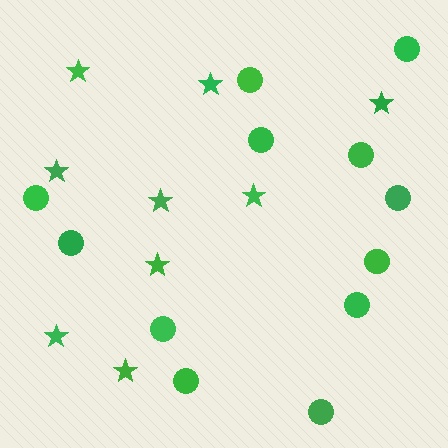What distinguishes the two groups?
There are 2 groups: one group of stars (9) and one group of circles (12).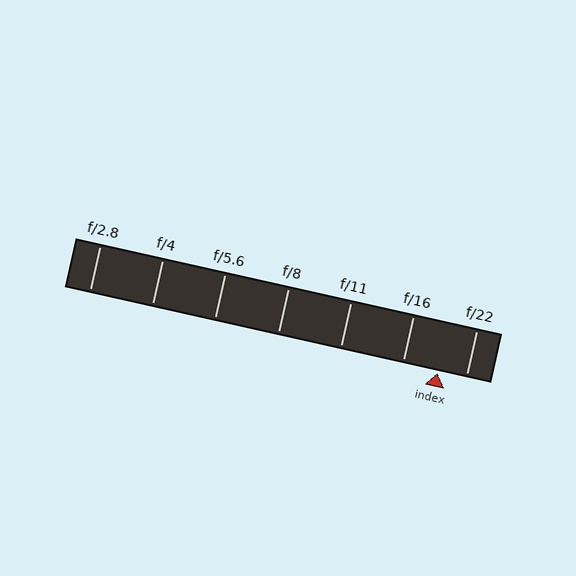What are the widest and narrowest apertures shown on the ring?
The widest aperture shown is f/2.8 and the narrowest is f/22.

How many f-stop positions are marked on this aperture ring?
There are 7 f-stop positions marked.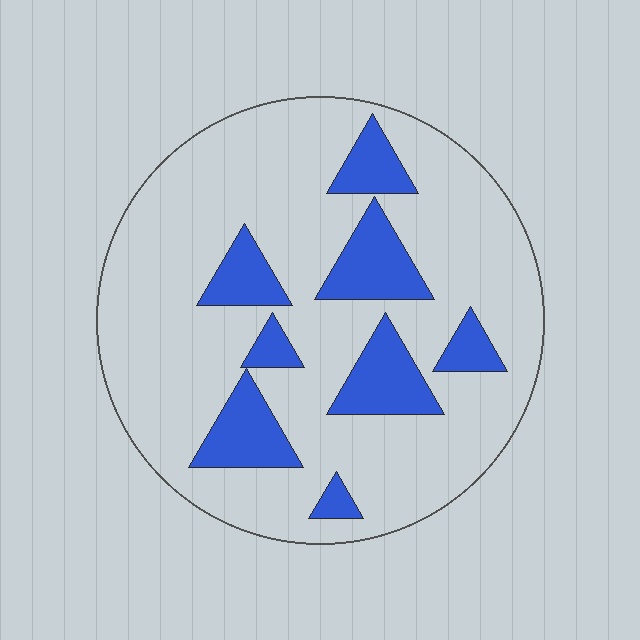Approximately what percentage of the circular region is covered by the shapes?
Approximately 20%.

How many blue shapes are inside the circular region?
8.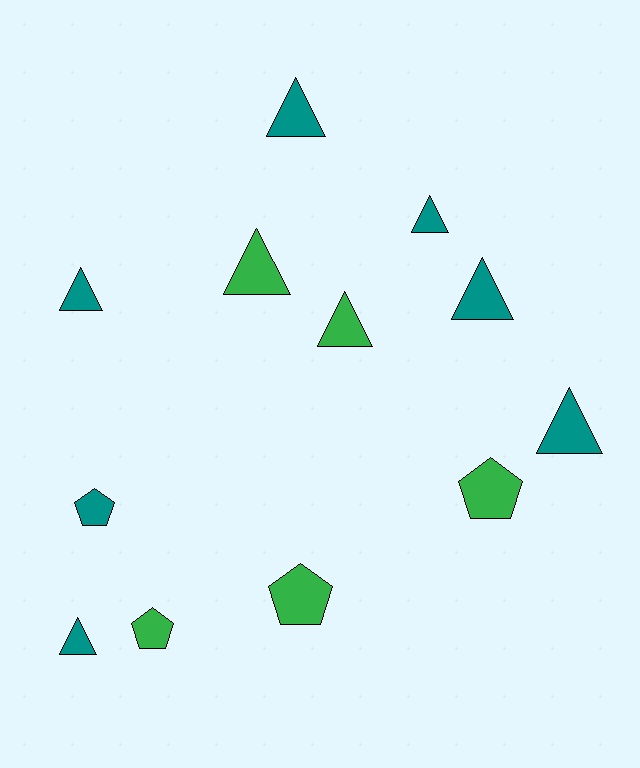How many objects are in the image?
There are 12 objects.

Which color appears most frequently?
Teal, with 7 objects.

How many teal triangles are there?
There are 6 teal triangles.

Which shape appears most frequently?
Triangle, with 8 objects.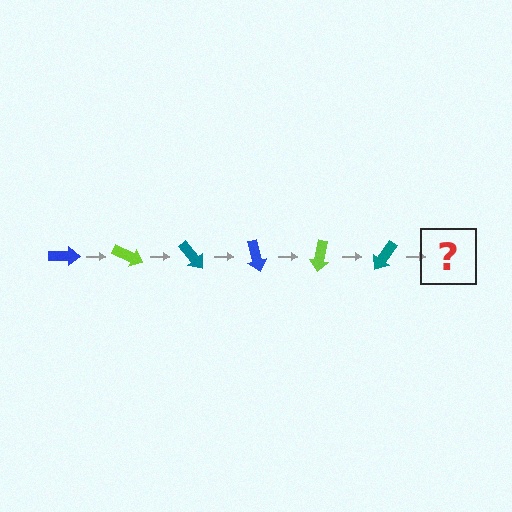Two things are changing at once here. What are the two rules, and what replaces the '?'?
The two rules are that it rotates 25 degrees each step and the color cycles through blue, lime, and teal. The '?' should be a blue arrow, rotated 150 degrees from the start.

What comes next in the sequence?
The next element should be a blue arrow, rotated 150 degrees from the start.